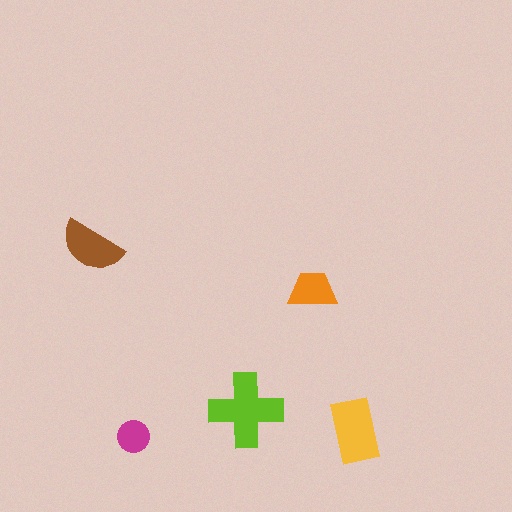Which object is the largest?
The lime cross.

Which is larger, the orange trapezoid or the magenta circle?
The orange trapezoid.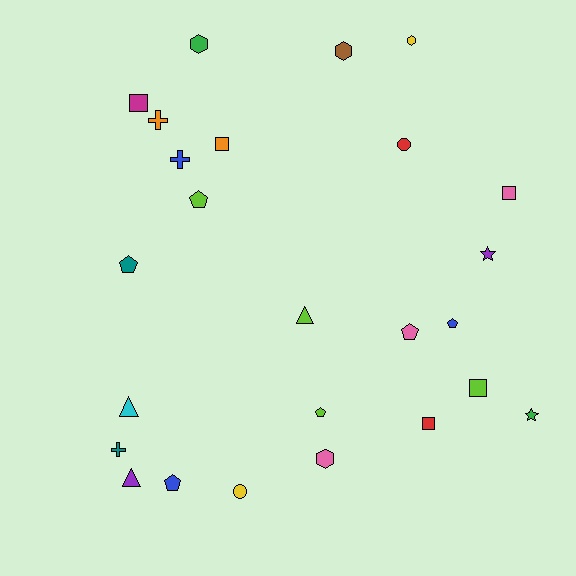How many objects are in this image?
There are 25 objects.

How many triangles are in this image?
There are 3 triangles.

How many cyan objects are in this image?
There is 1 cyan object.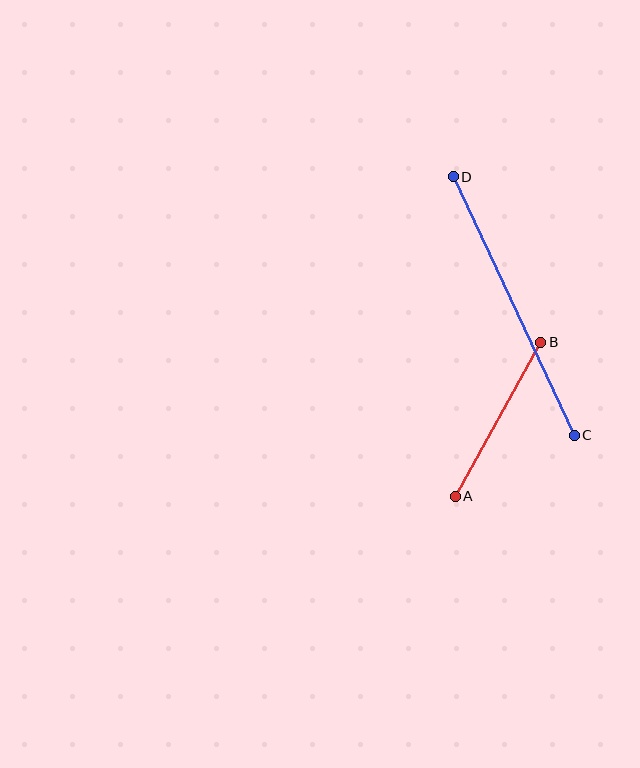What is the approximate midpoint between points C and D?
The midpoint is at approximately (514, 306) pixels.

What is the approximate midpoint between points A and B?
The midpoint is at approximately (498, 419) pixels.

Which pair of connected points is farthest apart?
Points C and D are farthest apart.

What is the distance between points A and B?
The distance is approximately 176 pixels.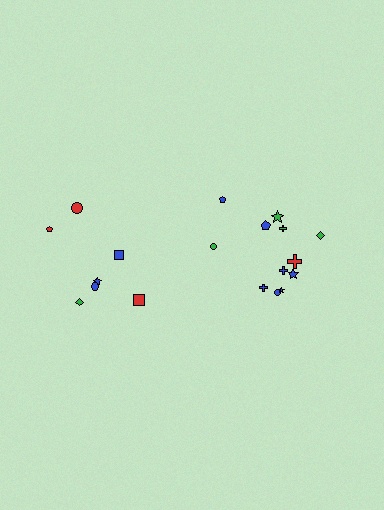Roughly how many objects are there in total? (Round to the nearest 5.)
Roughly 20 objects in total.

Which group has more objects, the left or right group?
The right group.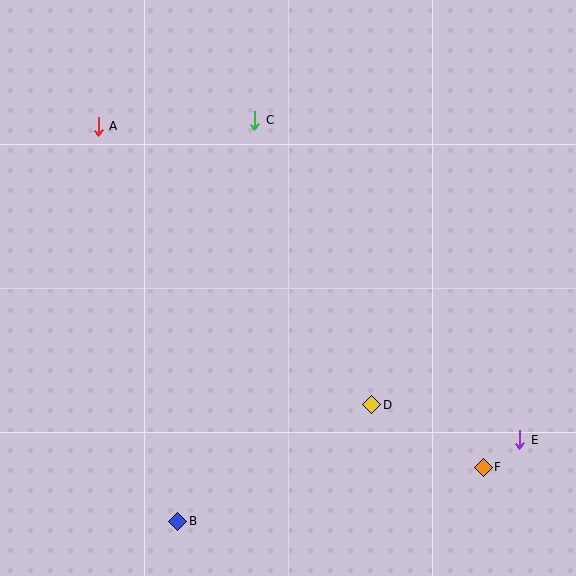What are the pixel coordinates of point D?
Point D is at (372, 405).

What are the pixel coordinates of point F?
Point F is at (483, 467).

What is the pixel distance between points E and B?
The distance between E and B is 352 pixels.